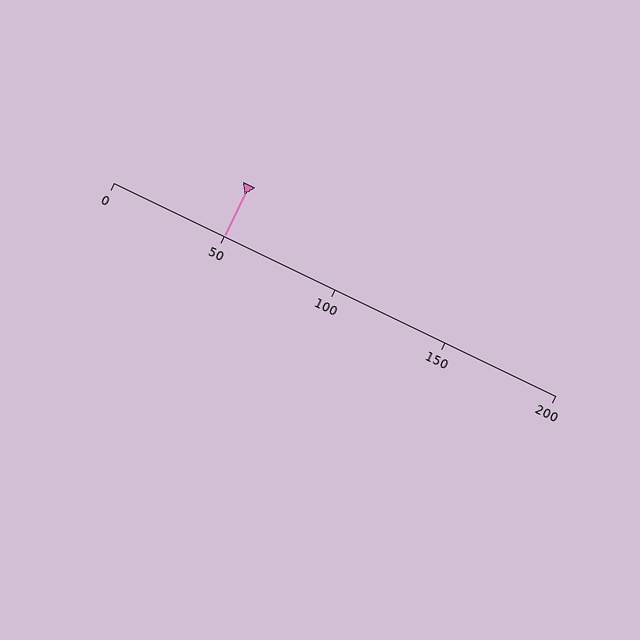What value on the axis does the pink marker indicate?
The marker indicates approximately 50.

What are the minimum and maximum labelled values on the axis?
The axis runs from 0 to 200.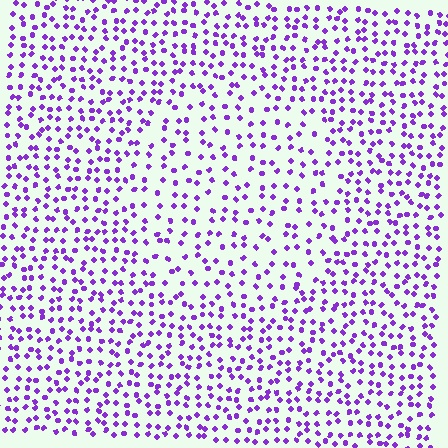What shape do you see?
I see a circle.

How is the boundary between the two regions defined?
The boundary is defined by a change in element density (approximately 1.6x ratio). All elements are the same color, size, and shape.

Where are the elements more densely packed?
The elements are more densely packed outside the circle boundary.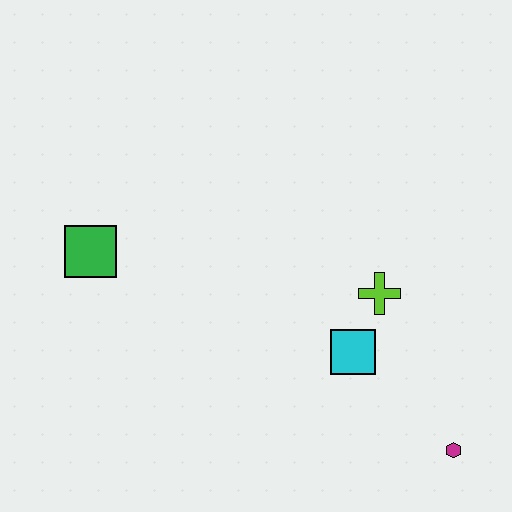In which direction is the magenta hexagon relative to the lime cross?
The magenta hexagon is below the lime cross.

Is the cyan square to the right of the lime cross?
No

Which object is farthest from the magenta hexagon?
The green square is farthest from the magenta hexagon.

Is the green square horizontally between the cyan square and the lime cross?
No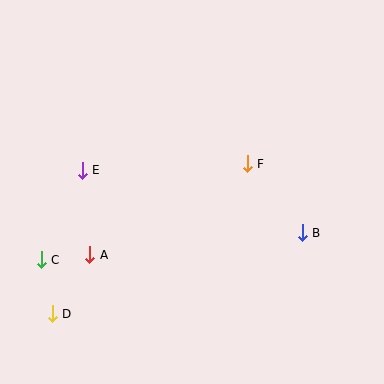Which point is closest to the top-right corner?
Point F is closest to the top-right corner.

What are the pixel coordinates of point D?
Point D is at (52, 314).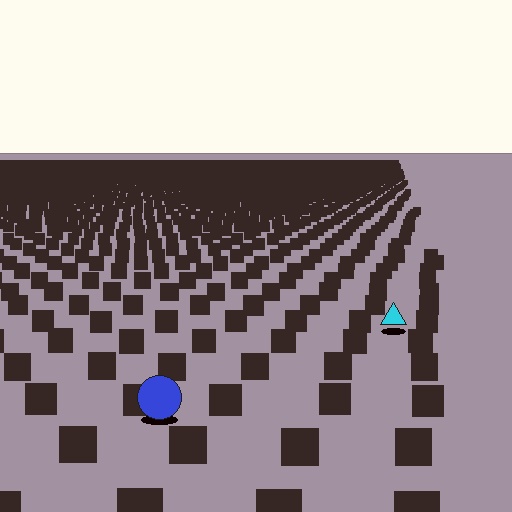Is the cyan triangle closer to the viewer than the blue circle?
No. The blue circle is closer — you can tell from the texture gradient: the ground texture is coarser near it.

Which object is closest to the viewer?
The blue circle is closest. The texture marks near it are larger and more spread out.